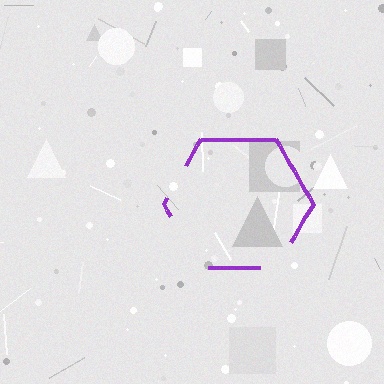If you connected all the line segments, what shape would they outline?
They would outline a hexagon.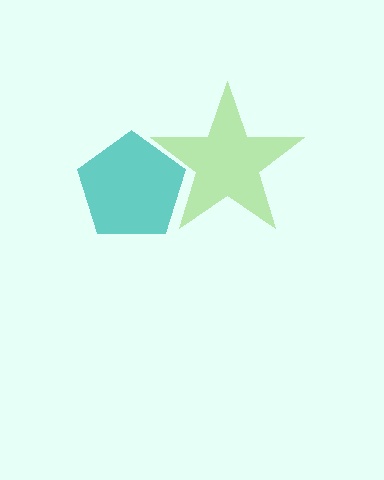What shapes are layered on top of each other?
The layered shapes are: a teal pentagon, a lime star.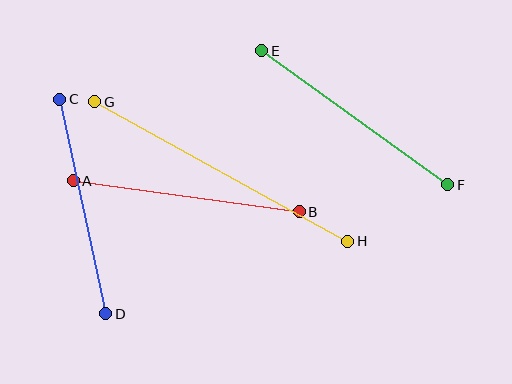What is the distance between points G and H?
The distance is approximately 289 pixels.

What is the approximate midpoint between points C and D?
The midpoint is at approximately (83, 206) pixels.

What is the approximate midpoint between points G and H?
The midpoint is at approximately (221, 171) pixels.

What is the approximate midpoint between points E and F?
The midpoint is at approximately (355, 118) pixels.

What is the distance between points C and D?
The distance is approximately 219 pixels.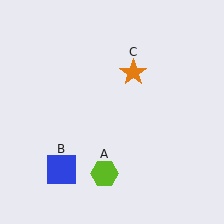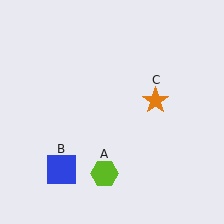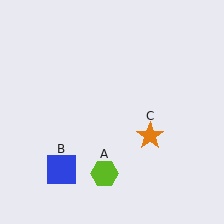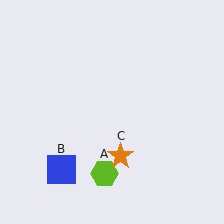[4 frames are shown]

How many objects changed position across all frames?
1 object changed position: orange star (object C).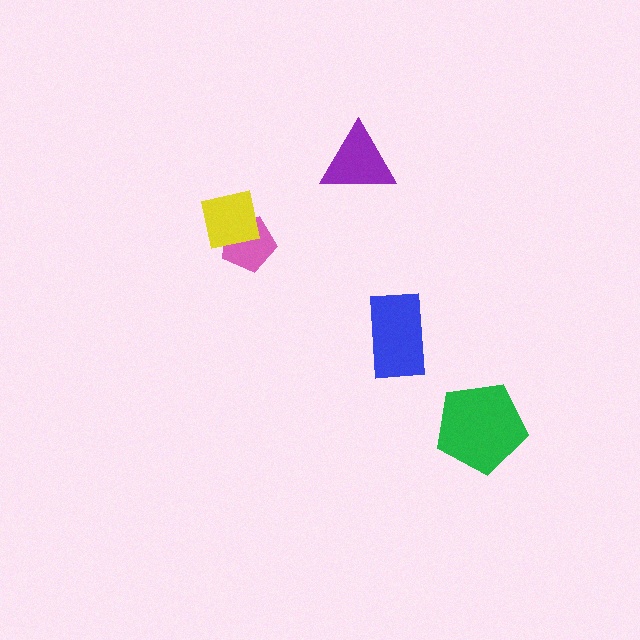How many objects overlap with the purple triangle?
0 objects overlap with the purple triangle.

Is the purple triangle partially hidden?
No, no other shape covers it.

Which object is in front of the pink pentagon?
The yellow square is in front of the pink pentagon.